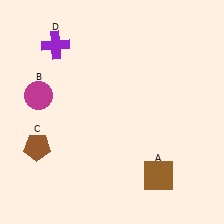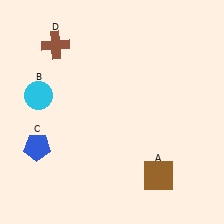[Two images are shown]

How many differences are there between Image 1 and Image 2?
There are 3 differences between the two images.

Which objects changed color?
B changed from magenta to cyan. C changed from brown to blue. D changed from purple to brown.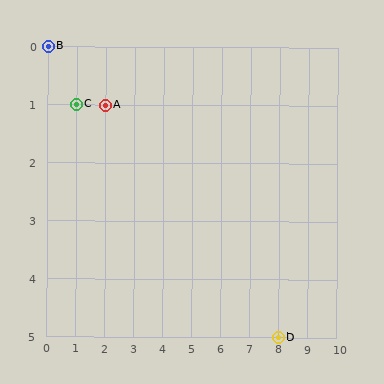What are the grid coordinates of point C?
Point C is at grid coordinates (1, 1).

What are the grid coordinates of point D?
Point D is at grid coordinates (8, 5).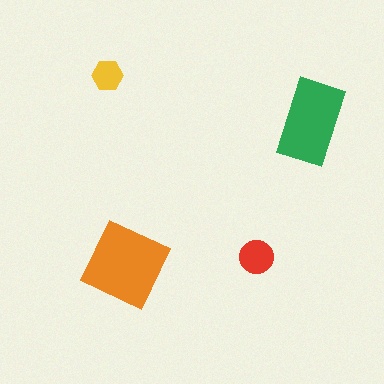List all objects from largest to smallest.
The orange diamond, the green rectangle, the red circle, the yellow hexagon.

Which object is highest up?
The yellow hexagon is topmost.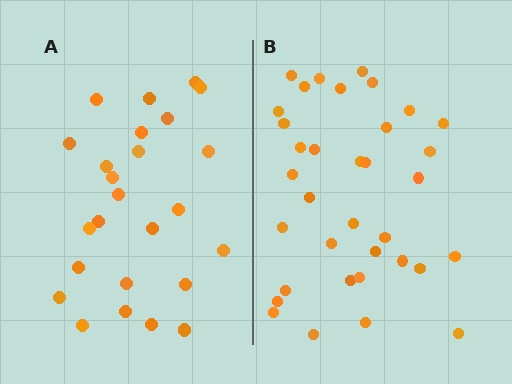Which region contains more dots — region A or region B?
Region B (the right region) has more dots.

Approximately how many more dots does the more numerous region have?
Region B has roughly 10 or so more dots than region A.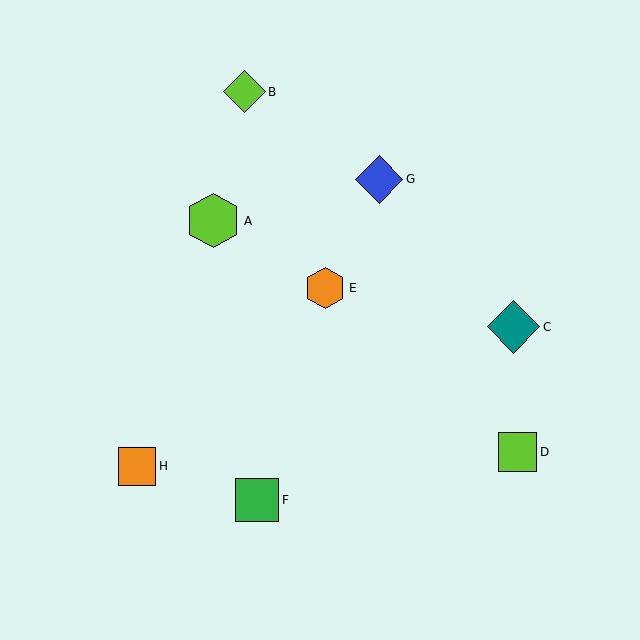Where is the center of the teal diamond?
The center of the teal diamond is at (513, 327).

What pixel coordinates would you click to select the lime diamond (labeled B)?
Click at (245, 92) to select the lime diamond B.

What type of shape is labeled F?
Shape F is a green square.